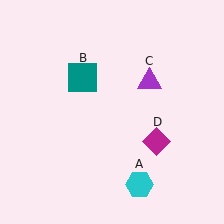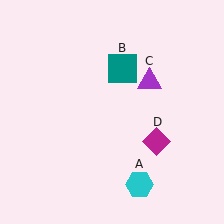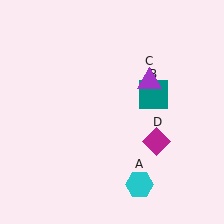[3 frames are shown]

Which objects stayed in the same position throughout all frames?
Cyan hexagon (object A) and purple triangle (object C) and magenta diamond (object D) remained stationary.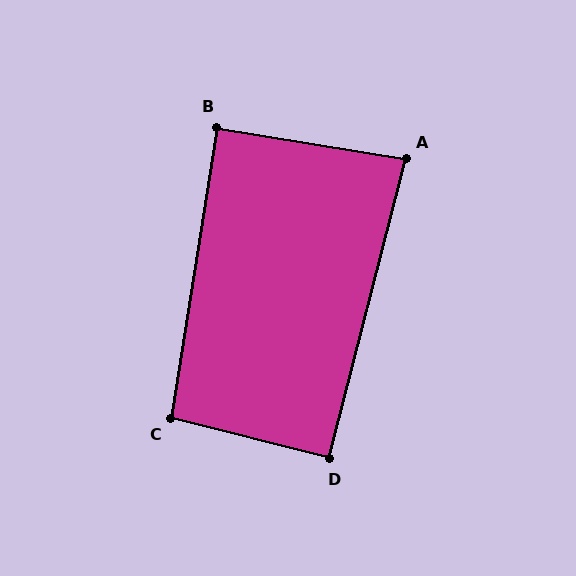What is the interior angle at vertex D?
Approximately 90 degrees (approximately right).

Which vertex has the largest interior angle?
C, at approximately 95 degrees.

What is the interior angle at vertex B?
Approximately 90 degrees (approximately right).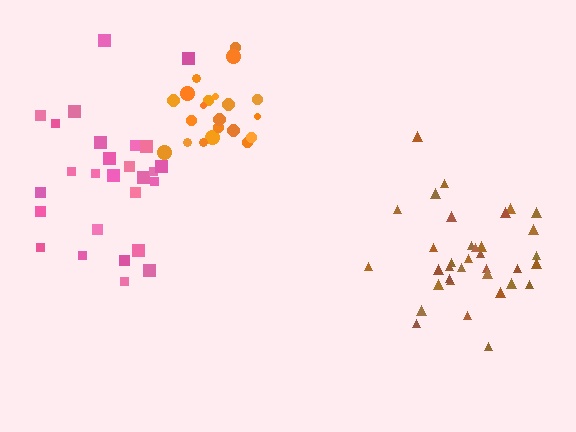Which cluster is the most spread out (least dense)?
Pink.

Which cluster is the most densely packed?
Orange.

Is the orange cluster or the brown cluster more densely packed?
Orange.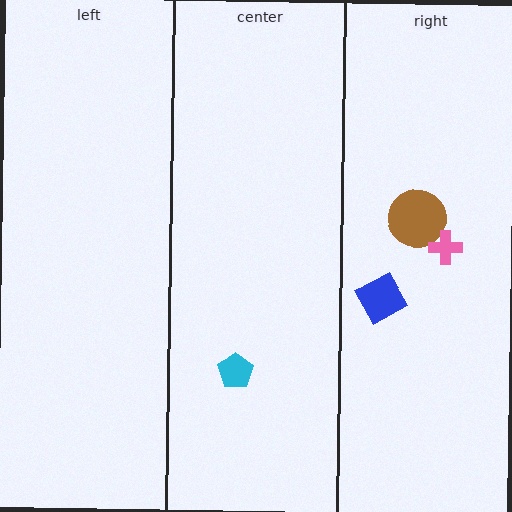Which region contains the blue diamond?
The right region.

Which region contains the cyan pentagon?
The center region.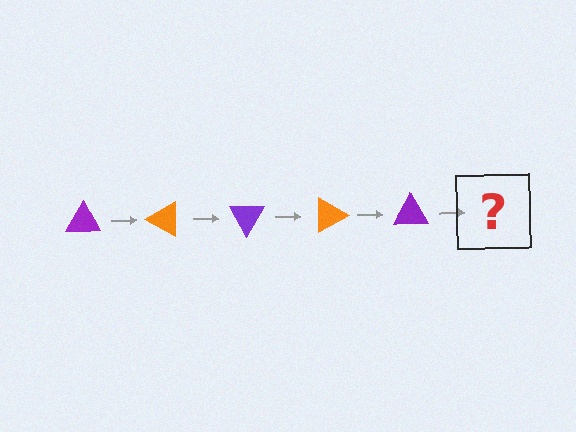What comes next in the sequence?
The next element should be an orange triangle, rotated 150 degrees from the start.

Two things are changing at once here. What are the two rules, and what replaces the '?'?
The two rules are that it rotates 30 degrees each step and the color cycles through purple and orange. The '?' should be an orange triangle, rotated 150 degrees from the start.